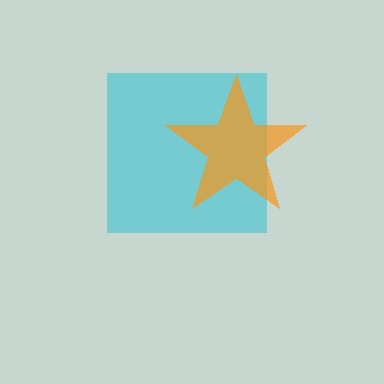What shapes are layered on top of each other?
The layered shapes are: a cyan square, an orange star.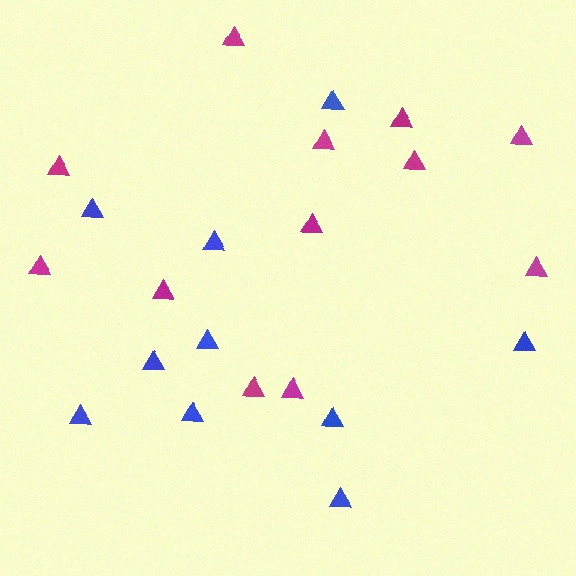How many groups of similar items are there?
There are 2 groups: one group of blue triangles (10) and one group of magenta triangles (12).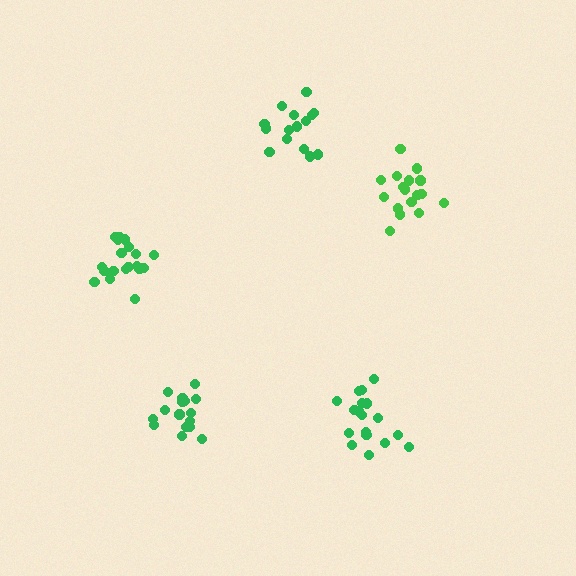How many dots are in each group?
Group 1: 19 dots, Group 2: 15 dots, Group 3: 17 dots, Group 4: 18 dots, Group 5: 16 dots (85 total).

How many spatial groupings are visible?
There are 5 spatial groupings.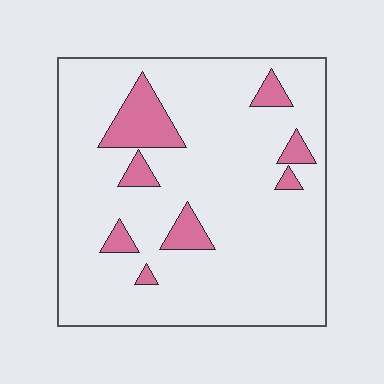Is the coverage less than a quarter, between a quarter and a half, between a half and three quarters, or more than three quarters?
Less than a quarter.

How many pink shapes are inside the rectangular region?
8.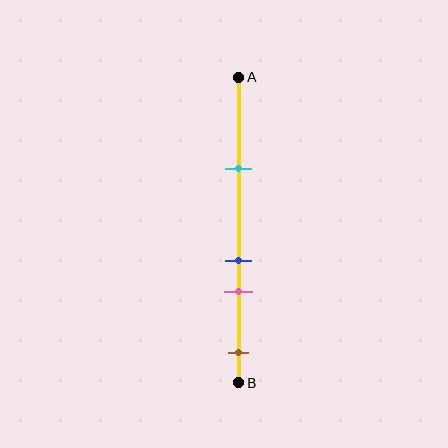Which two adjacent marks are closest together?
The blue and pink marks are the closest adjacent pair.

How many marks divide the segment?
There are 4 marks dividing the segment.